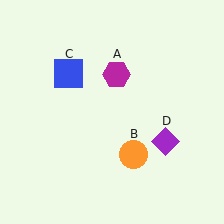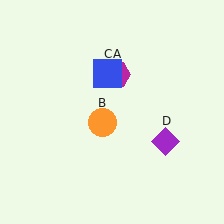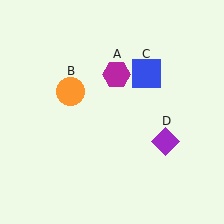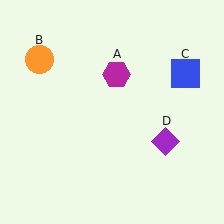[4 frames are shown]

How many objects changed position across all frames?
2 objects changed position: orange circle (object B), blue square (object C).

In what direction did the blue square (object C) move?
The blue square (object C) moved right.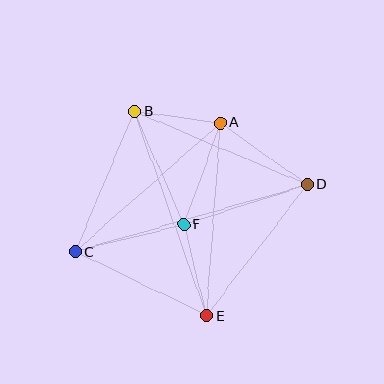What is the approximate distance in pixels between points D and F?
The distance between D and F is approximately 130 pixels.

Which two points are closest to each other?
Points A and B are closest to each other.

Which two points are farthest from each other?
Points C and D are farthest from each other.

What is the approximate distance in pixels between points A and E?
The distance between A and E is approximately 193 pixels.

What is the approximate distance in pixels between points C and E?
The distance between C and E is approximately 146 pixels.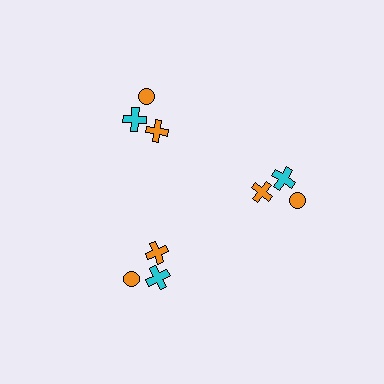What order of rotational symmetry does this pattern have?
This pattern has 3-fold rotational symmetry.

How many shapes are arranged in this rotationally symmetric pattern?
There are 9 shapes, arranged in 3 groups of 3.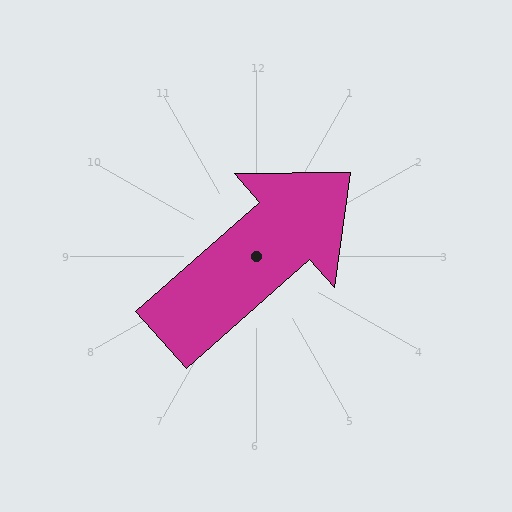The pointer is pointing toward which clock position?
Roughly 2 o'clock.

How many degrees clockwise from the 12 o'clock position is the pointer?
Approximately 49 degrees.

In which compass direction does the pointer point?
Northeast.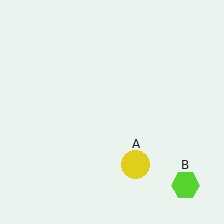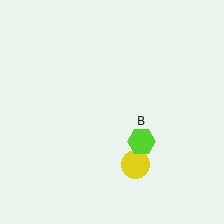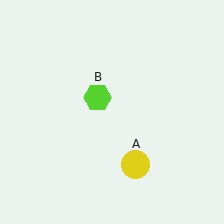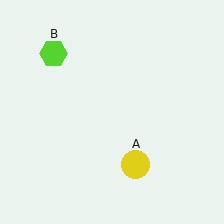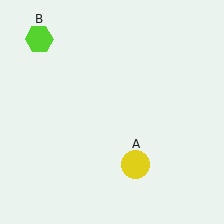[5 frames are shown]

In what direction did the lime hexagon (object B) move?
The lime hexagon (object B) moved up and to the left.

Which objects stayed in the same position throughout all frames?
Yellow circle (object A) remained stationary.